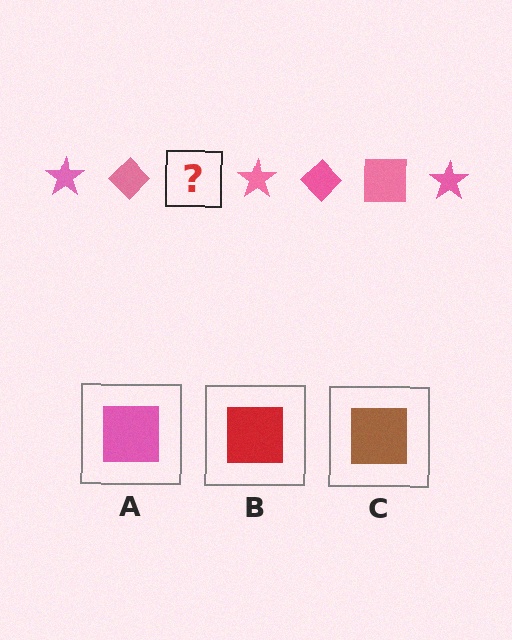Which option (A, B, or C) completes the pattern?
A.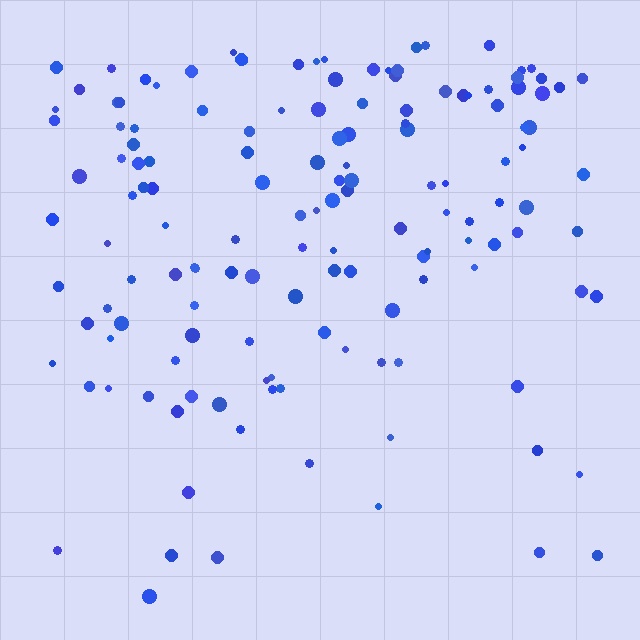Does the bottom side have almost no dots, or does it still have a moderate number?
Still a moderate number, just noticeably fewer than the top.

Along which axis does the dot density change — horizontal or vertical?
Vertical.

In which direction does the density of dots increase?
From bottom to top, with the top side densest.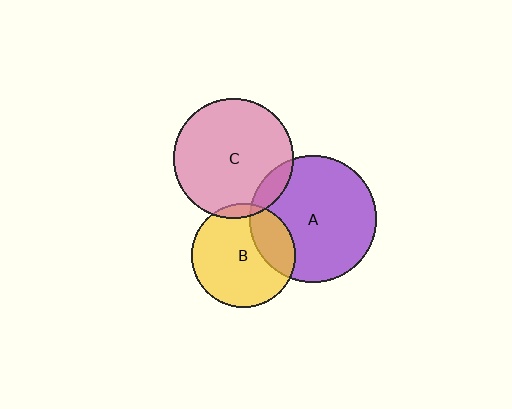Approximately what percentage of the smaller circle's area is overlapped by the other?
Approximately 25%.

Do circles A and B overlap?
Yes.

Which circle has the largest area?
Circle A (purple).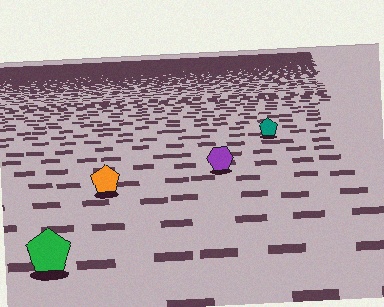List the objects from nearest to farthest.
From nearest to farthest: the green pentagon, the orange pentagon, the purple hexagon, the teal pentagon.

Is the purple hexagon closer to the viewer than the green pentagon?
No. The green pentagon is closer — you can tell from the texture gradient: the ground texture is coarser near it.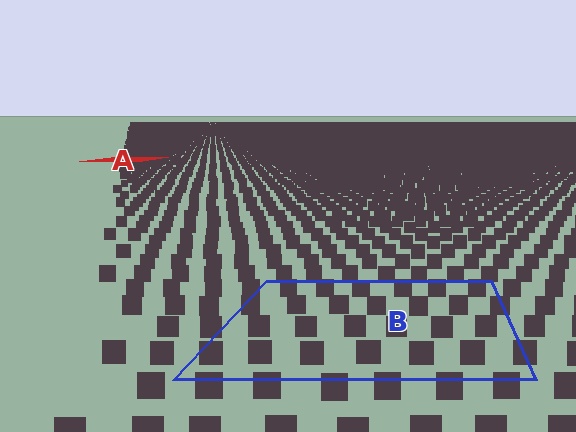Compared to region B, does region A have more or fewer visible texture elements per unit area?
Region A has more texture elements per unit area — they are packed more densely because it is farther away.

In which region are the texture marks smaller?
The texture marks are smaller in region A, because it is farther away.